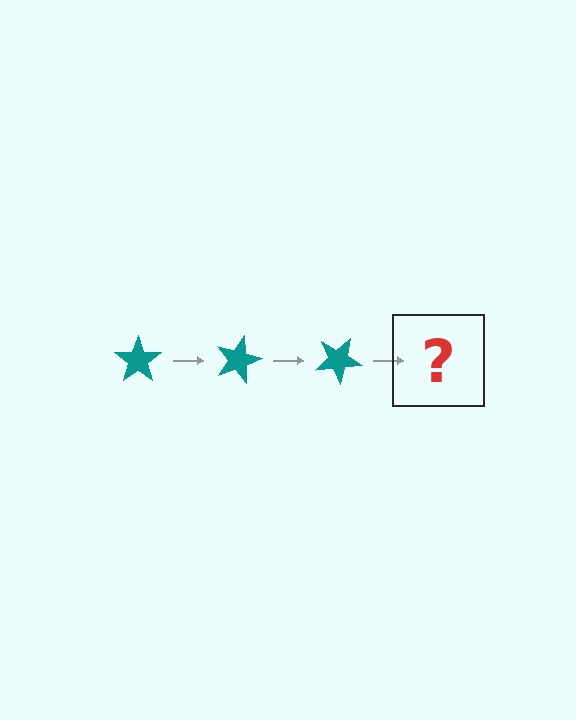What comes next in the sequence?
The next element should be a teal star rotated 45 degrees.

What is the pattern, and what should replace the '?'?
The pattern is that the star rotates 15 degrees each step. The '?' should be a teal star rotated 45 degrees.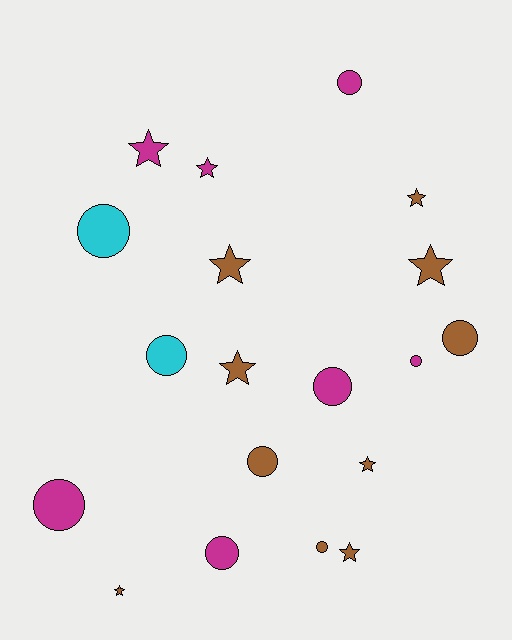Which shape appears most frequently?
Circle, with 10 objects.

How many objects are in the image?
There are 19 objects.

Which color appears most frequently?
Brown, with 10 objects.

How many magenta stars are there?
There are 2 magenta stars.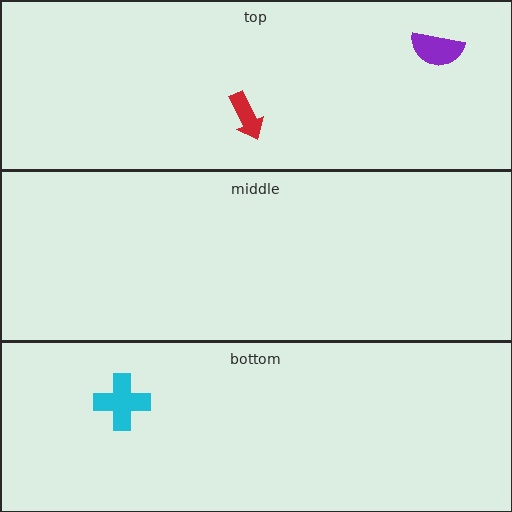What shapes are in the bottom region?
The cyan cross.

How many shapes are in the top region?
2.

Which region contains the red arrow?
The top region.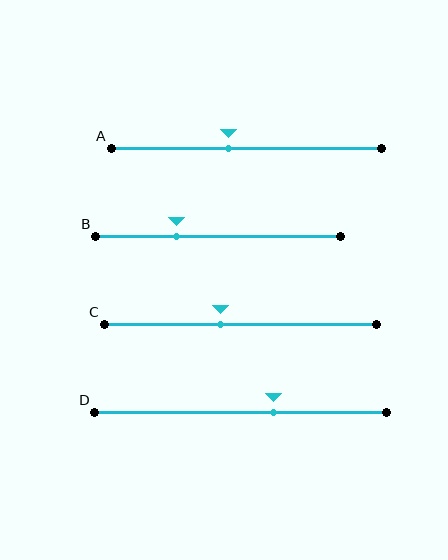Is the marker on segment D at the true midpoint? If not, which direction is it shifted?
No, the marker on segment D is shifted to the right by about 11% of the segment length.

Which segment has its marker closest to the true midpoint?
Segment A has its marker closest to the true midpoint.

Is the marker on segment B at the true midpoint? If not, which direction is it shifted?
No, the marker on segment B is shifted to the left by about 17% of the segment length.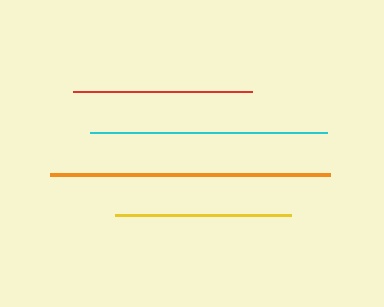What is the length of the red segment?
The red segment is approximately 179 pixels long.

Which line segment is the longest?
The orange line is the longest at approximately 281 pixels.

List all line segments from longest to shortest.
From longest to shortest: orange, cyan, red, yellow.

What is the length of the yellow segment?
The yellow segment is approximately 175 pixels long.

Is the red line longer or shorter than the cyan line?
The cyan line is longer than the red line.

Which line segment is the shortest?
The yellow line is the shortest at approximately 175 pixels.